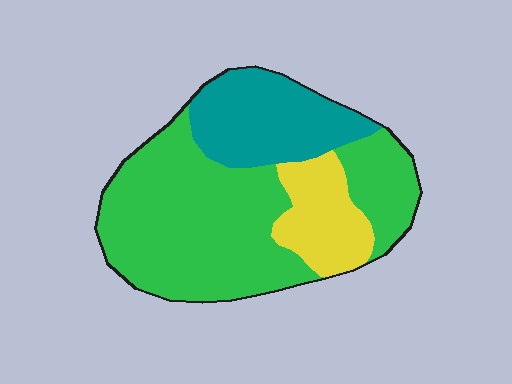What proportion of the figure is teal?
Teal covers around 25% of the figure.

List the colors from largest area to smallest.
From largest to smallest: green, teal, yellow.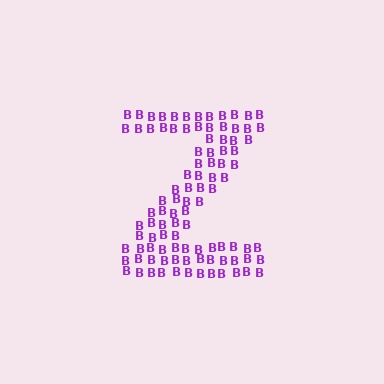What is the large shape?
The large shape is the letter Z.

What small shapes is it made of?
It is made of small letter B's.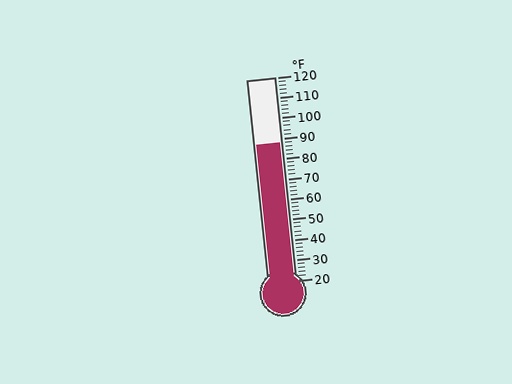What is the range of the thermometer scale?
The thermometer scale ranges from 20°F to 120°F.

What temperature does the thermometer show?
The thermometer shows approximately 88°F.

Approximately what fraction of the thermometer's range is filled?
The thermometer is filled to approximately 70% of its range.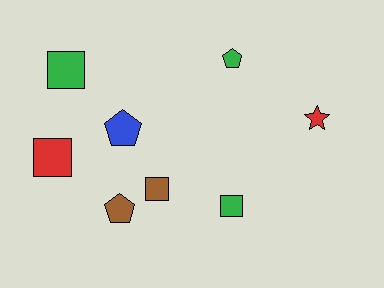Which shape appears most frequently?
Square, with 4 objects.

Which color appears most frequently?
Green, with 3 objects.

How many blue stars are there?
There are no blue stars.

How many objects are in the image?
There are 8 objects.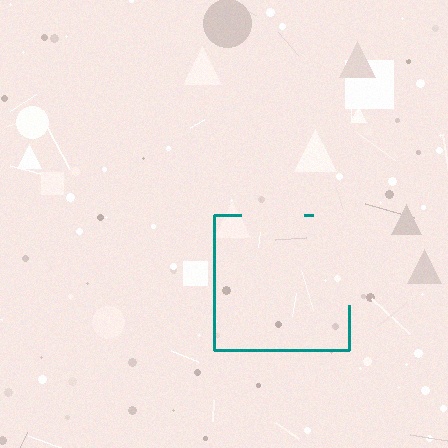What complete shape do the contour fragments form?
The contour fragments form a square.